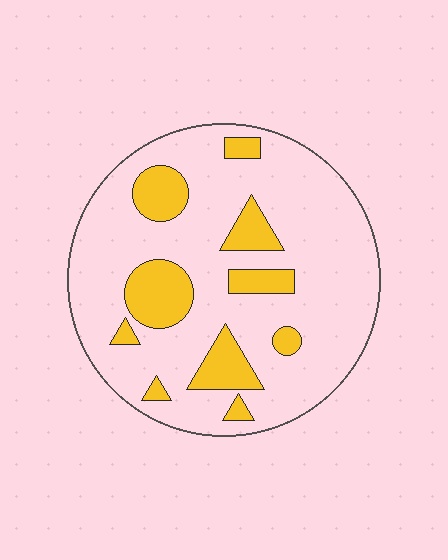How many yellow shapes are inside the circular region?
10.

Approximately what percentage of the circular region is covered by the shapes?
Approximately 20%.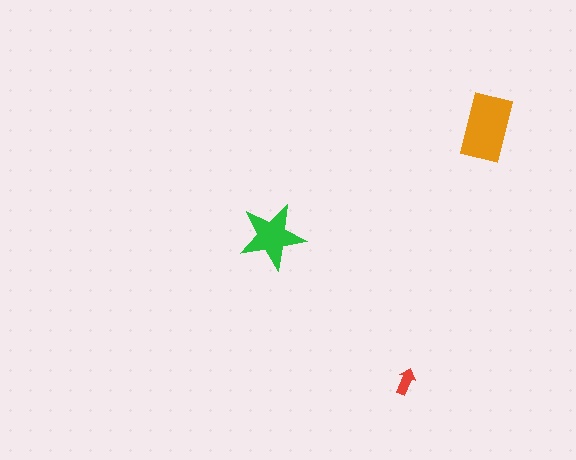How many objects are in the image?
There are 3 objects in the image.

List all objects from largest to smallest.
The orange rectangle, the green star, the red arrow.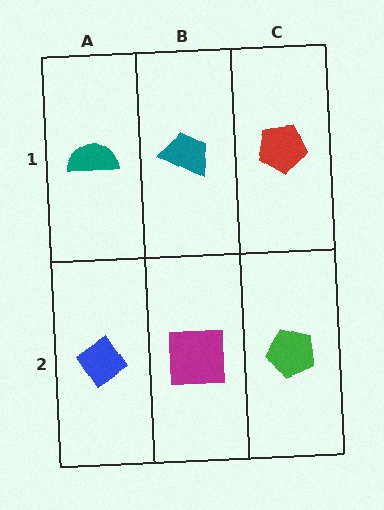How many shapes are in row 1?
3 shapes.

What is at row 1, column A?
A teal semicircle.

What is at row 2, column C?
A green pentagon.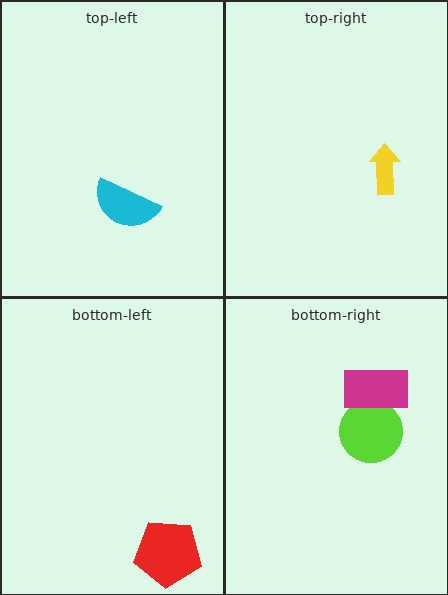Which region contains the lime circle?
The bottom-right region.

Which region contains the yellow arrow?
The top-right region.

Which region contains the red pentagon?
The bottom-left region.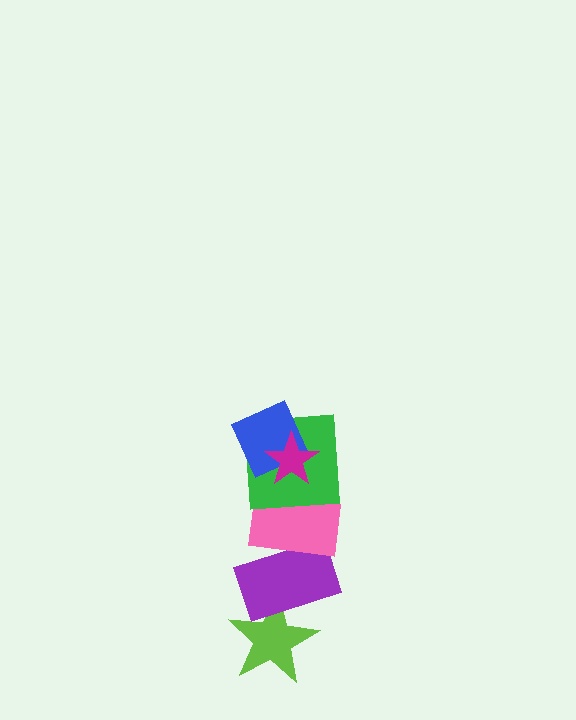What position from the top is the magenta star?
The magenta star is 1st from the top.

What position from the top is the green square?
The green square is 3rd from the top.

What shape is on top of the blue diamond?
The magenta star is on top of the blue diamond.